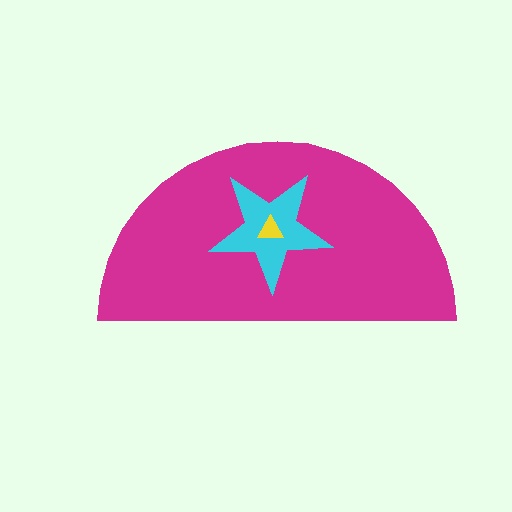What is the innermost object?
The yellow triangle.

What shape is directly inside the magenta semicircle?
The cyan star.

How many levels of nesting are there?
3.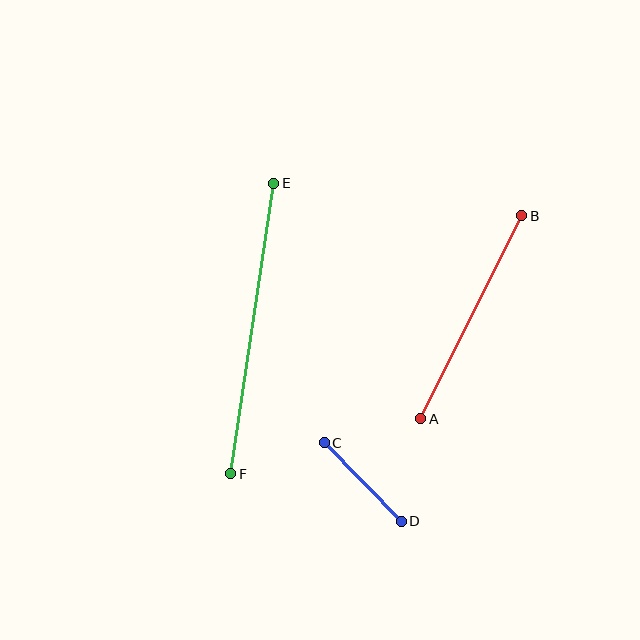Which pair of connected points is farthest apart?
Points E and F are farthest apart.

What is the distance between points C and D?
The distance is approximately 110 pixels.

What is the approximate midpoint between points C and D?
The midpoint is at approximately (363, 482) pixels.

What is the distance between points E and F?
The distance is approximately 294 pixels.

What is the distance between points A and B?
The distance is approximately 227 pixels.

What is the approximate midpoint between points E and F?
The midpoint is at approximately (252, 328) pixels.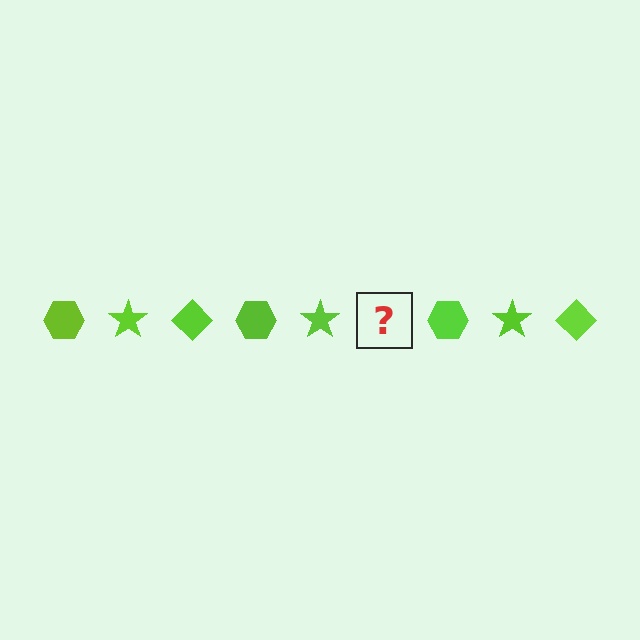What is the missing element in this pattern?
The missing element is a lime diamond.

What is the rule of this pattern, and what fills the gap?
The rule is that the pattern cycles through hexagon, star, diamond shapes in lime. The gap should be filled with a lime diamond.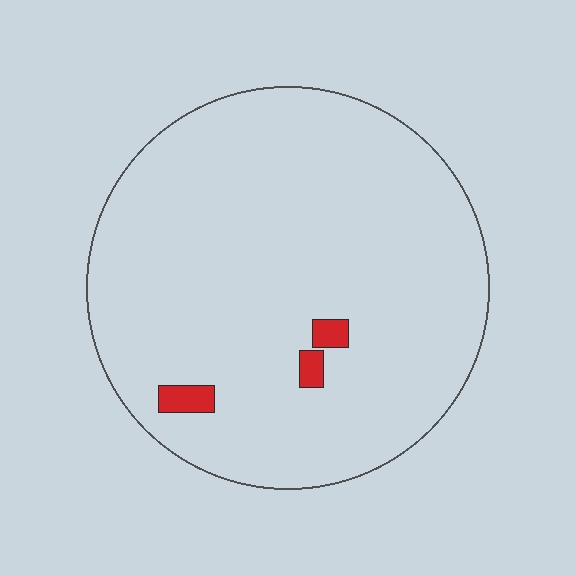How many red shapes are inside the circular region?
3.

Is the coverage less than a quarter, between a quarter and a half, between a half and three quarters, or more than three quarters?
Less than a quarter.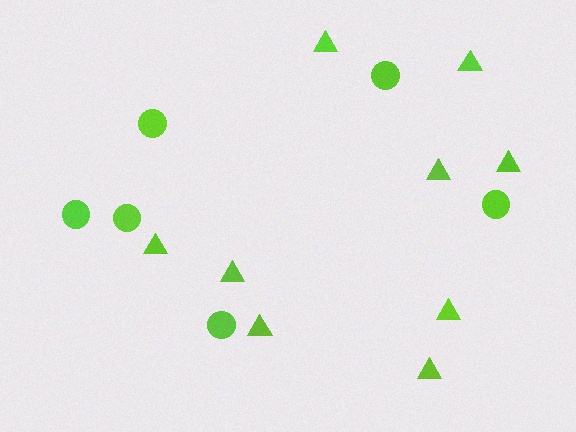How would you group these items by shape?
There are 2 groups: one group of triangles (9) and one group of circles (6).